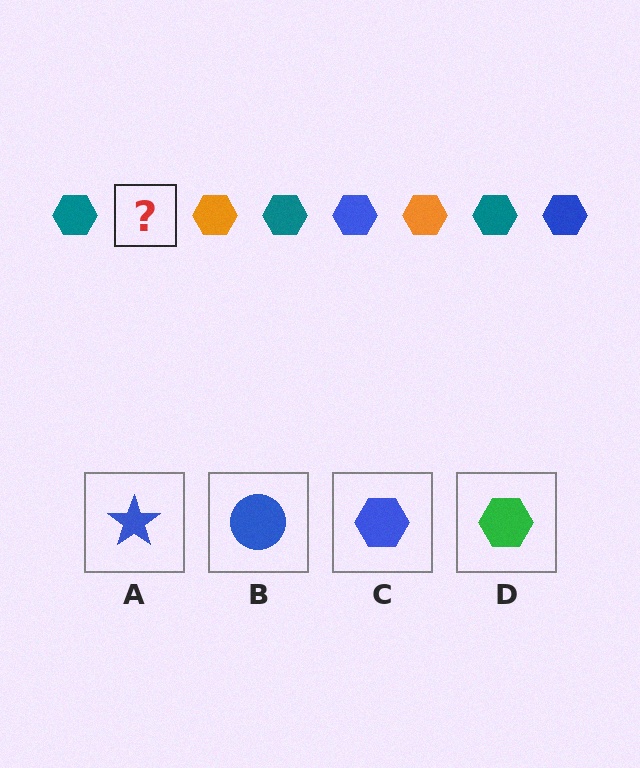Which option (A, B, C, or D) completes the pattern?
C.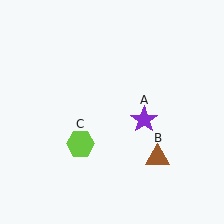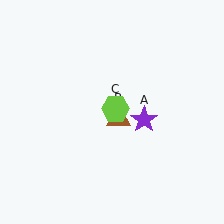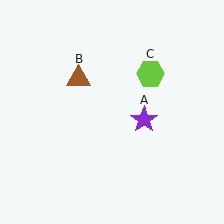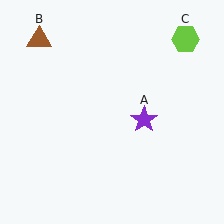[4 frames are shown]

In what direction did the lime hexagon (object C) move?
The lime hexagon (object C) moved up and to the right.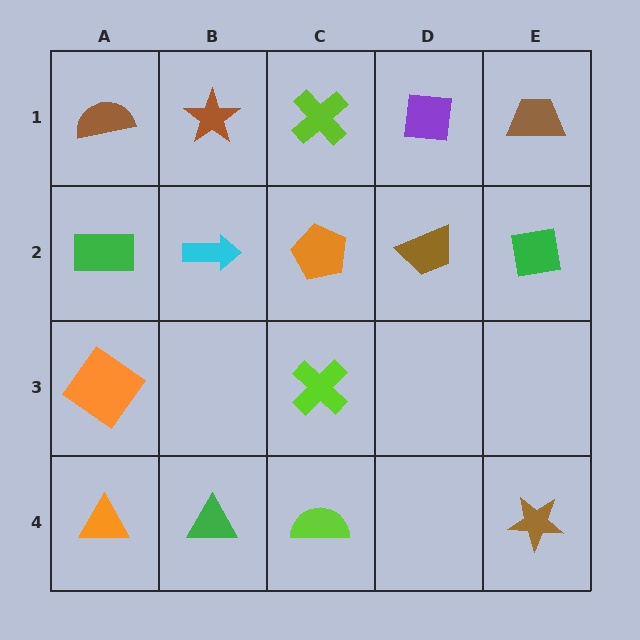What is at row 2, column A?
A green rectangle.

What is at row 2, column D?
A brown trapezoid.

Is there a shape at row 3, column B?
No, that cell is empty.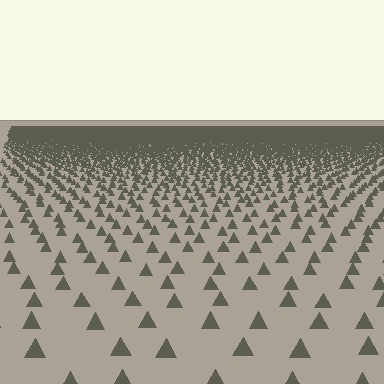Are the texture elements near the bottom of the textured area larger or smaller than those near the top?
Larger. Near the bottom, elements are closer to the viewer and appear at a bigger on-screen size.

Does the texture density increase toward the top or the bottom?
Density increases toward the top.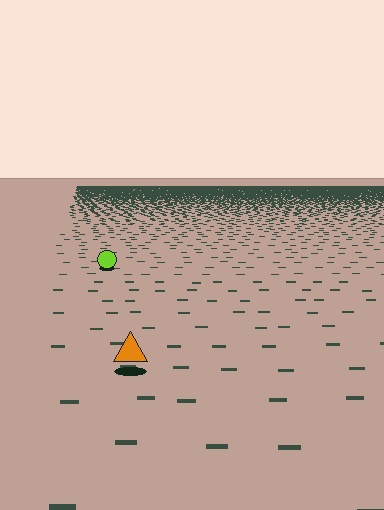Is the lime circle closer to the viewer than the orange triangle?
No. The orange triangle is closer — you can tell from the texture gradient: the ground texture is coarser near it.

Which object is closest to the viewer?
The orange triangle is closest. The texture marks near it are larger and more spread out.